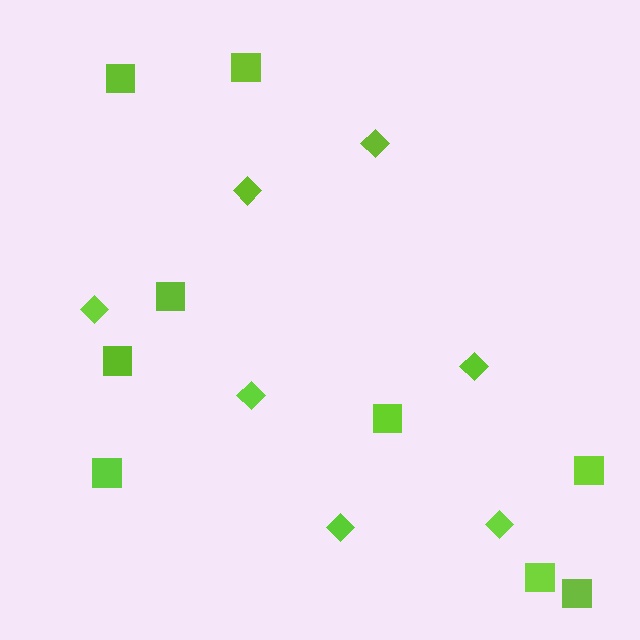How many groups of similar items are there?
There are 2 groups: one group of squares (9) and one group of diamonds (7).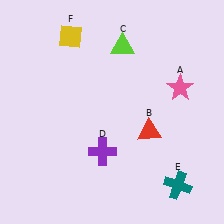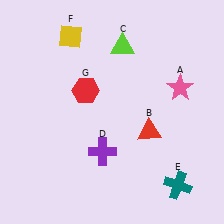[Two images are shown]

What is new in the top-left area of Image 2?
A red hexagon (G) was added in the top-left area of Image 2.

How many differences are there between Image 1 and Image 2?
There is 1 difference between the two images.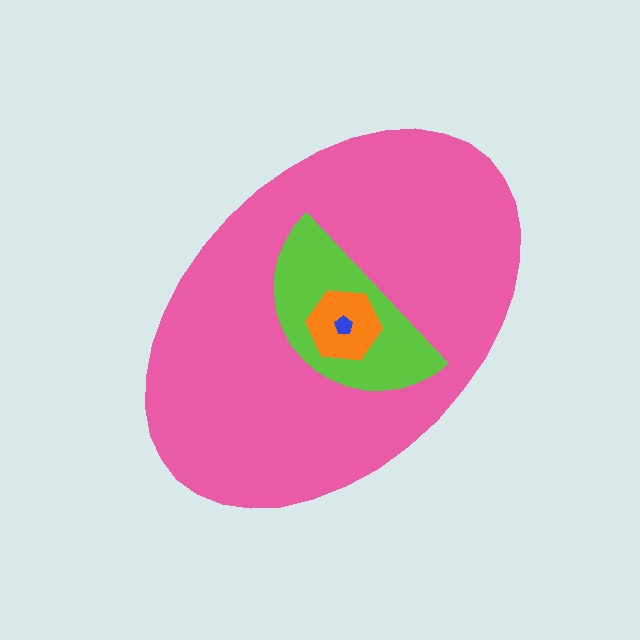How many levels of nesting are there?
4.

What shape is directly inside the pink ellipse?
The lime semicircle.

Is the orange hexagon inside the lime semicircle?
Yes.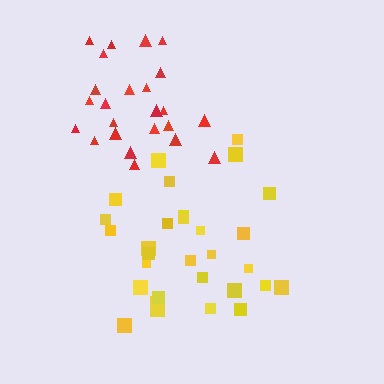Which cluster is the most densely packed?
Red.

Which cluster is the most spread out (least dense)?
Yellow.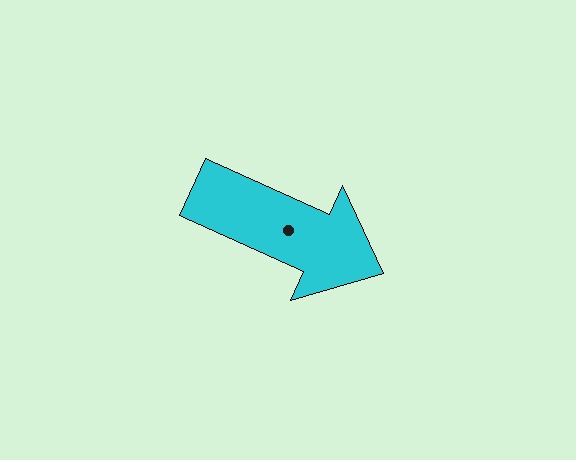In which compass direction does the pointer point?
Southeast.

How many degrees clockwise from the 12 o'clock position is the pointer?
Approximately 114 degrees.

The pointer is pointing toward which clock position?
Roughly 4 o'clock.